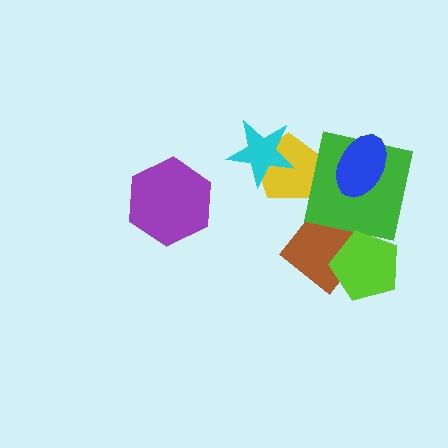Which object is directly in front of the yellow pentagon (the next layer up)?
The green square is directly in front of the yellow pentagon.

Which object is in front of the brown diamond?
The lime pentagon is in front of the brown diamond.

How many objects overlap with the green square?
2 objects overlap with the green square.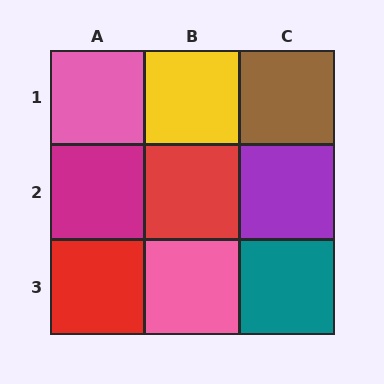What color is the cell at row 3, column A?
Red.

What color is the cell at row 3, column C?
Teal.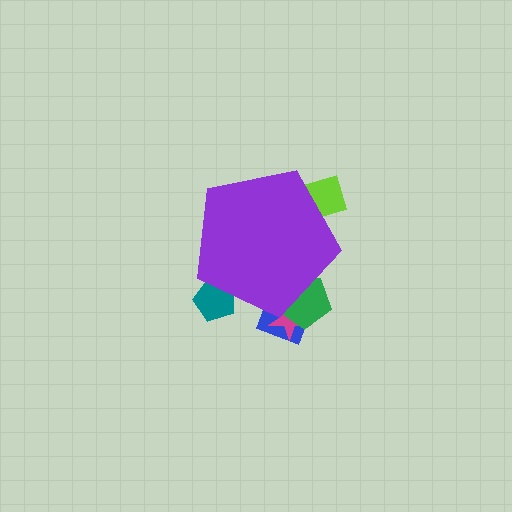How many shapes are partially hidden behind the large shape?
5 shapes are partially hidden.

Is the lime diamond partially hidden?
Yes, the lime diamond is partially hidden behind the purple pentagon.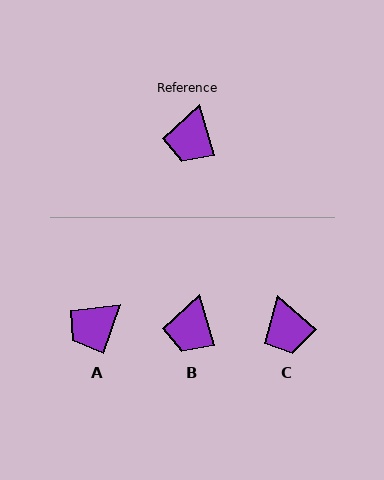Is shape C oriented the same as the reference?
No, it is off by about 33 degrees.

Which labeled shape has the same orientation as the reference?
B.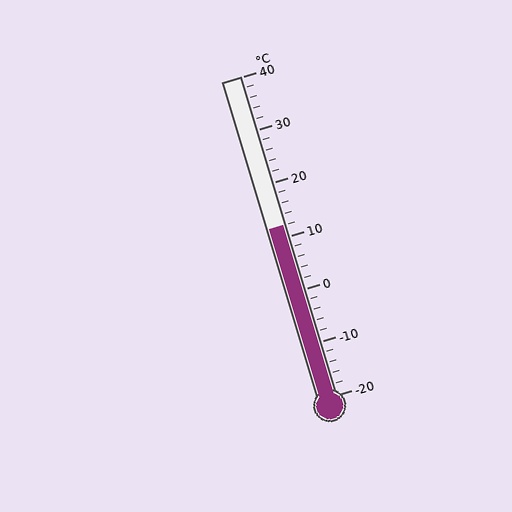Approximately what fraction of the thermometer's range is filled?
The thermometer is filled to approximately 55% of its range.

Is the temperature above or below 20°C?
The temperature is below 20°C.